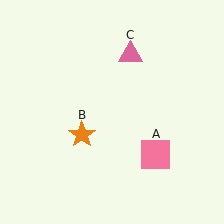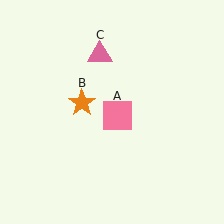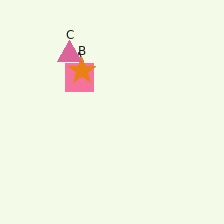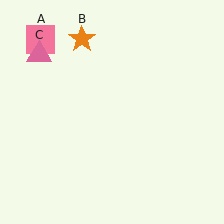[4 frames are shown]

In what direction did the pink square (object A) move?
The pink square (object A) moved up and to the left.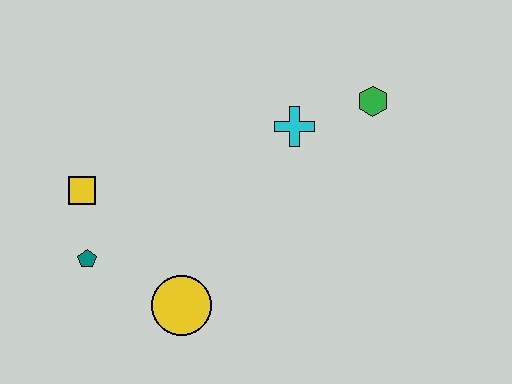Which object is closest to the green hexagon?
The cyan cross is closest to the green hexagon.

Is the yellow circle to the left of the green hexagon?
Yes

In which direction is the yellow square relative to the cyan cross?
The yellow square is to the left of the cyan cross.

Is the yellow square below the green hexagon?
Yes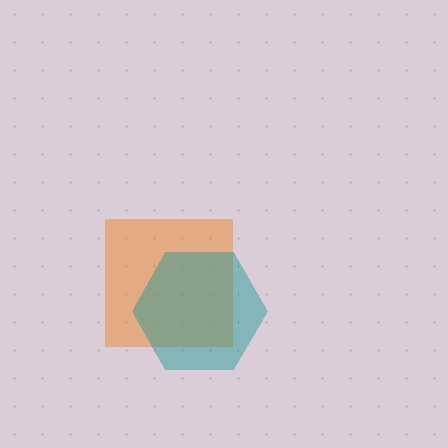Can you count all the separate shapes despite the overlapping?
Yes, there are 2 separate shapes.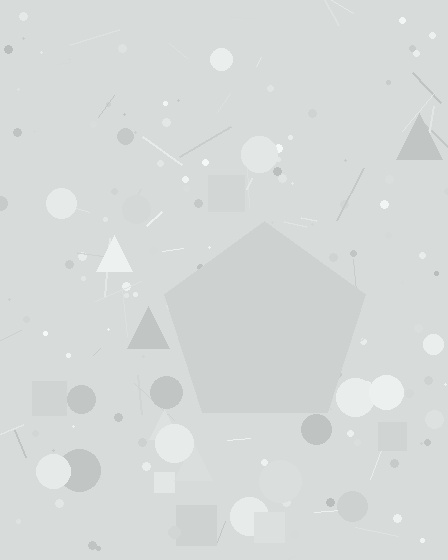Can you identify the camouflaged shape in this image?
The camouflaged shape is a pentagon.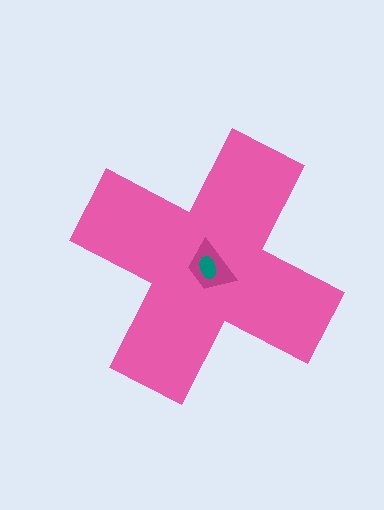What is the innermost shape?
The teal ellipse.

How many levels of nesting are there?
3.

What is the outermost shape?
The pink cross.